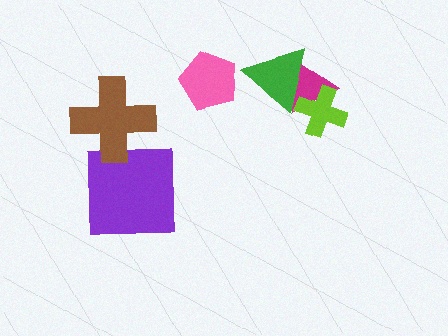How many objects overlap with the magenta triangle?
2 objects overlap with the magenta triangle.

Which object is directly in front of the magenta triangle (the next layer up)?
The green triangle is directly in front of the magenta triangle.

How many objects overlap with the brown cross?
1 object overlaps with the brown cross.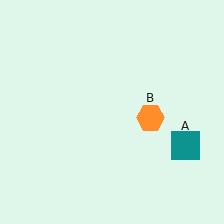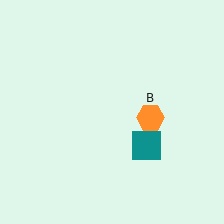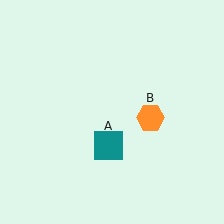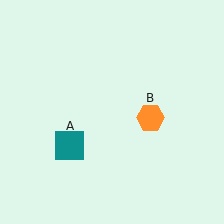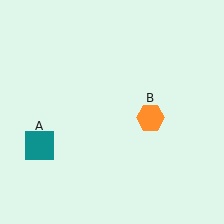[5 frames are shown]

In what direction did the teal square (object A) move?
The teal square (object A) moved left.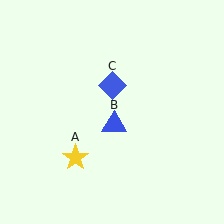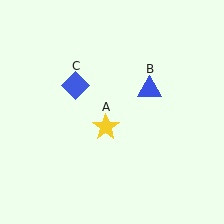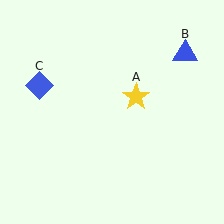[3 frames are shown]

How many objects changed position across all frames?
3 objects changed position: yellow star (object A), blue triangle (object B), blue diamond (object C).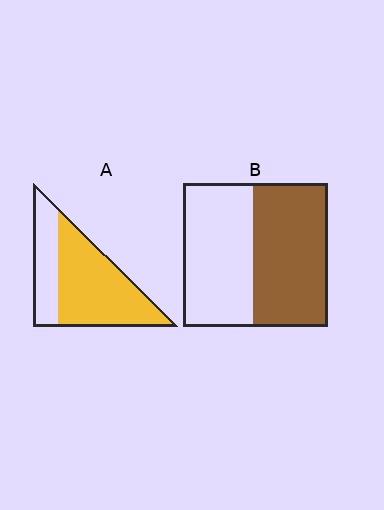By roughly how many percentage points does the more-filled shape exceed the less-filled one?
By roughly 15 percentage points (A over B).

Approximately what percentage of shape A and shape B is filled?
A is approximately 70% and B is approximately 50%.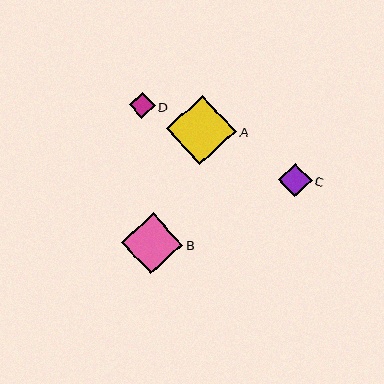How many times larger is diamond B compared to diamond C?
Diamond B is approximately 1.8 times the size of diamond C.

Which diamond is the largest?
Diamond A is the largest with a size of approximately 70 pixels.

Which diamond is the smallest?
Diamond D is the smallest with a size of approximately 26 pixels.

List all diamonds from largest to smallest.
From largest to smallest: A, B, C, D.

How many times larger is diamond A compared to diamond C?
Diamond A is approximately 2.1 times the size of diamond C.